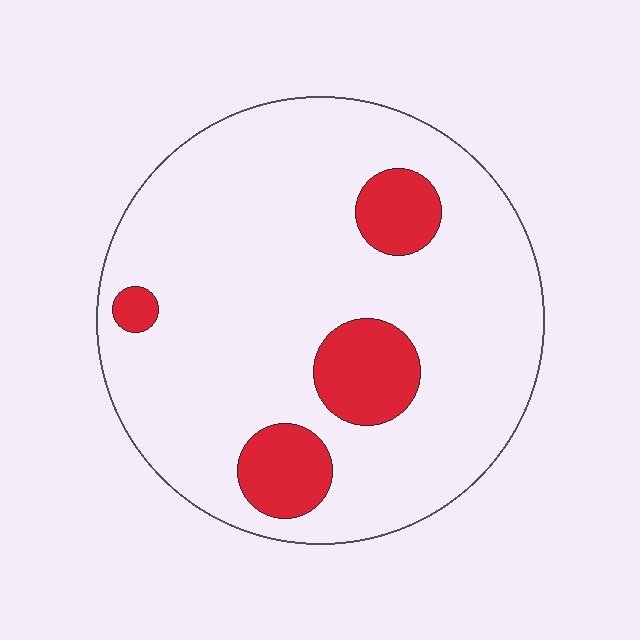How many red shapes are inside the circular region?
4.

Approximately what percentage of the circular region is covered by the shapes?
Approximately 15%.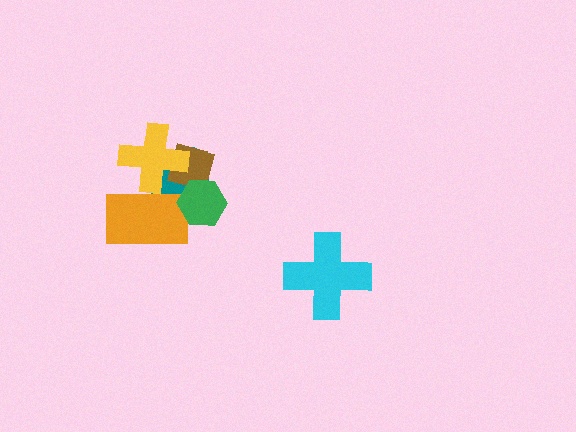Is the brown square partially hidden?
Yes, it is partially covered by another shape.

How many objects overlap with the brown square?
3 objects overlap with the brown square.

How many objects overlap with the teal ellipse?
4 objects overlap with the teal ellipse.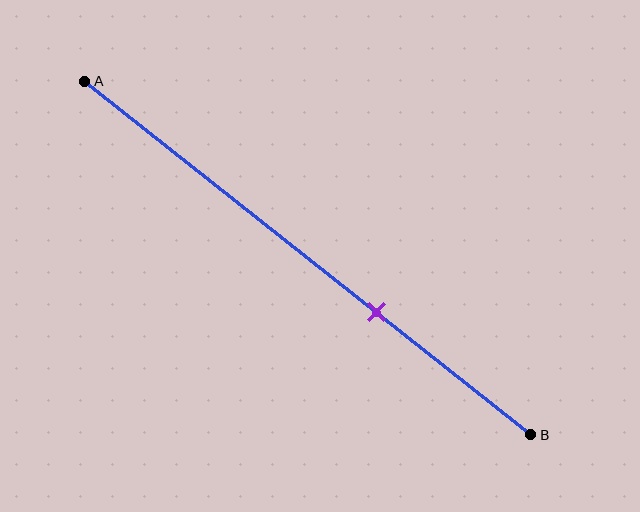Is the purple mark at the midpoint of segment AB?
No, the mark is at about 65% from A, not at the 50% midpoint.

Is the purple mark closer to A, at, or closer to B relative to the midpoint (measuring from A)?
The purple mark is closer to point B than the midpoint of segment AB.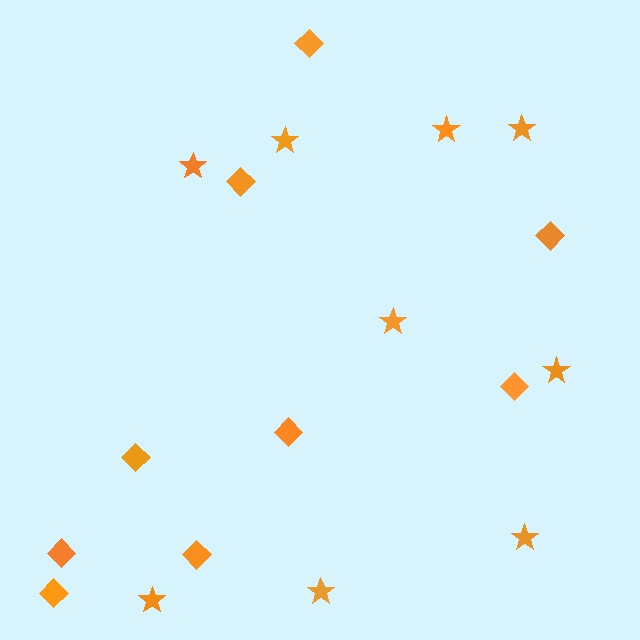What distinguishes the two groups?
There are 2 groups: one group of stars (9) and one group of diamonds (9).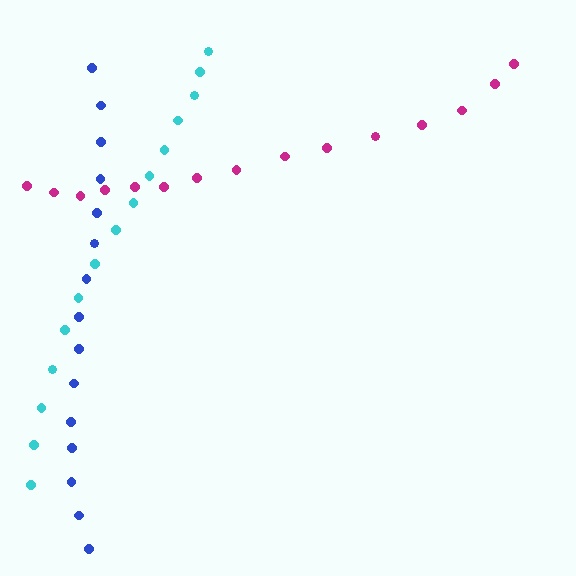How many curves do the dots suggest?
There are 3 distinct paths.